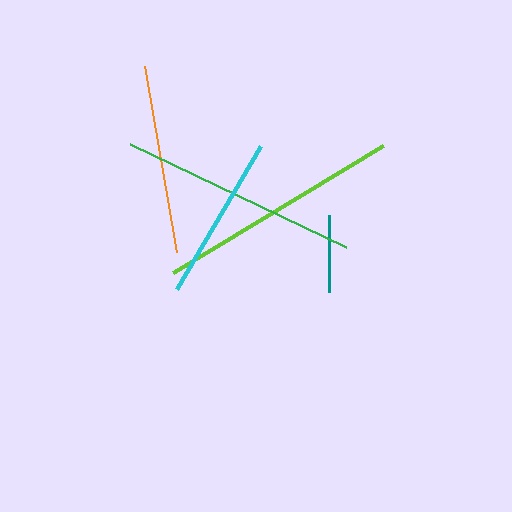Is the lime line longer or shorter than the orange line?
The lime line is longer than the orange line.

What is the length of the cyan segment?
The cyan segment is approximately 166 pixels long.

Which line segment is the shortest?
The teal line is the shortest at approximately 76 pixels.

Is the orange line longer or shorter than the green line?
The green line is longer than the orange line.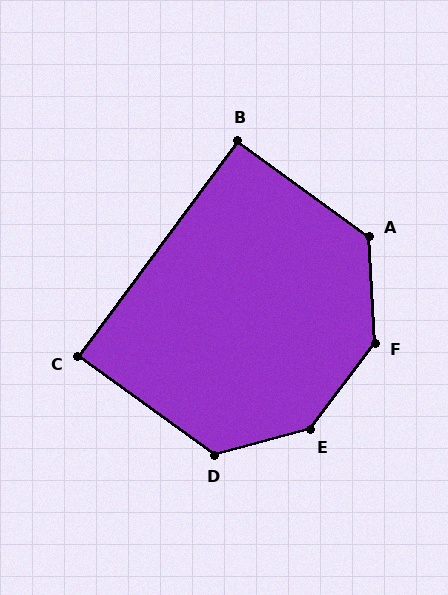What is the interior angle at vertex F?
Approximately 140 degrees (obtuse).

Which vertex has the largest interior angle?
E, at approximately 142 degrees.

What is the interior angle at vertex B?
Approximately 90 degrees (approximately right).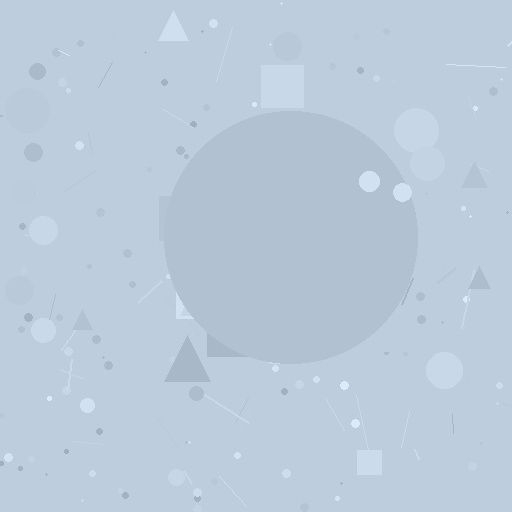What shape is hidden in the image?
A circle is hidden in the image.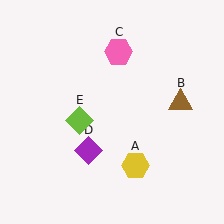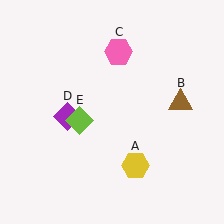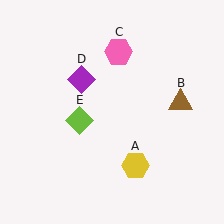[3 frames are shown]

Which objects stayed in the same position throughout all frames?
Yellow hexagon (object A) and brown triangle (object B) and pink hexagon (object C) and lime diamond (object E) remained stationary.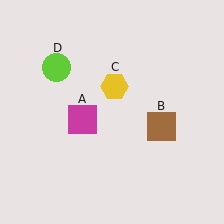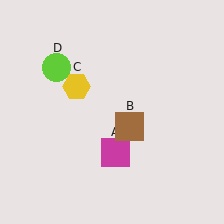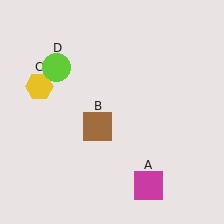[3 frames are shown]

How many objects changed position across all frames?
3 objects changed position: magenta square (object A), brown square (object B), yellow hexagon (object C).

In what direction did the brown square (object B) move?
The brown square (object B) moved left.